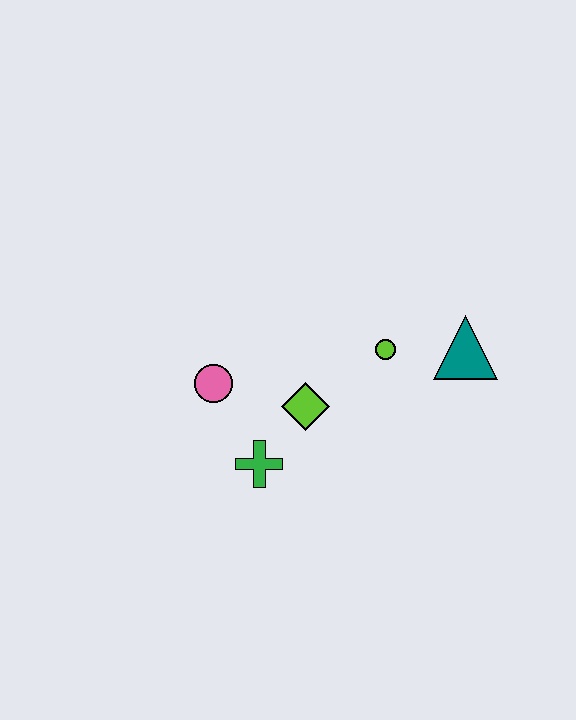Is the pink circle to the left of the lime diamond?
Yes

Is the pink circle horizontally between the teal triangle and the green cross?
No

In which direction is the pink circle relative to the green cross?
The pink circle is above the green cross.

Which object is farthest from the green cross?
The teal triangle is farthest from the green cross.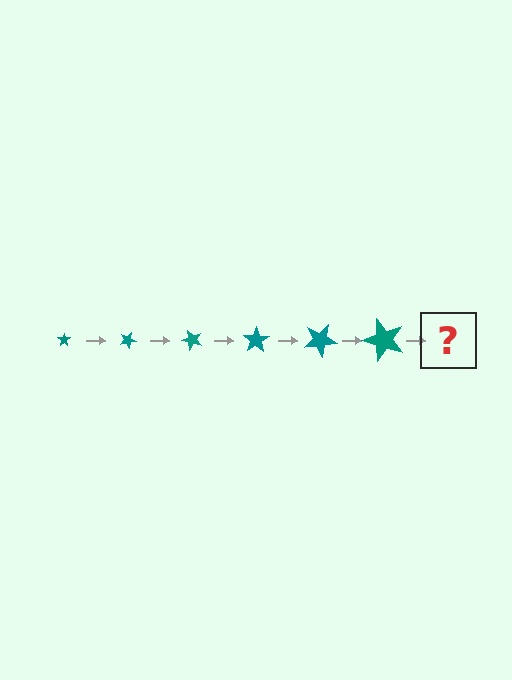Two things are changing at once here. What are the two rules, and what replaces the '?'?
The two rules are that the star grows larger each step and it rotates 25 degrees each step. The '?' should be a star, larger than the previous one and rotated 150 degrees from the start.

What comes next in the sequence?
The next element should be a star, larger than the previous one and rotated 150 degrees from the start.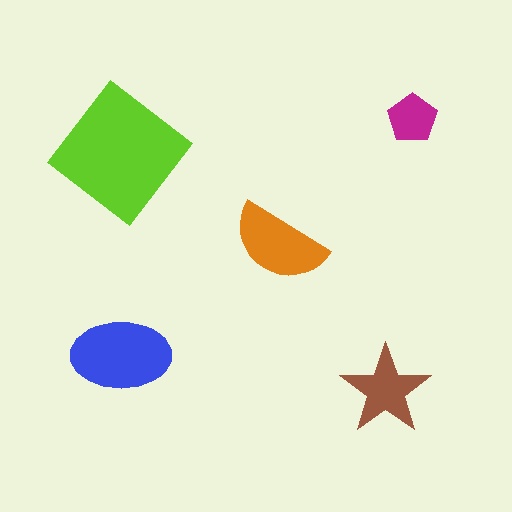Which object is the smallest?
The magenta pentagon.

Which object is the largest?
The lime diamond.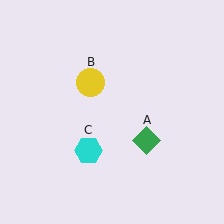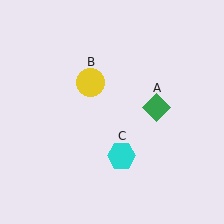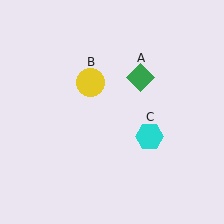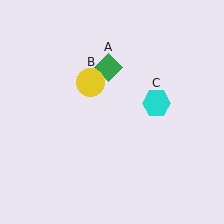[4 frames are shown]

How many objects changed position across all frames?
2 objects changed position: green diamond (object A), cyan hexagon (object C).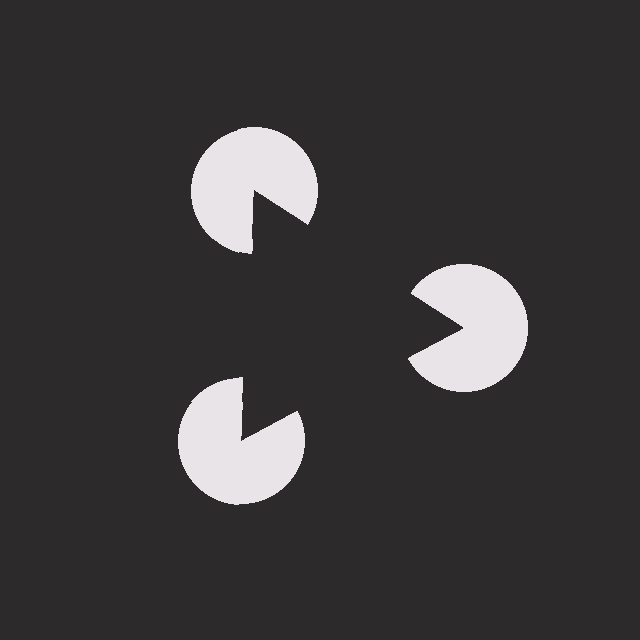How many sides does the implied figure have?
3 sides.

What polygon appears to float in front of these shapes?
An illusory triangle — its edges are inferred from the aligned wedge cuts in the pac-man discs, not physically drawn.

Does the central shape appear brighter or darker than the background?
It typically appears slightly darker than the background, even though no actual brightness change is drawn.